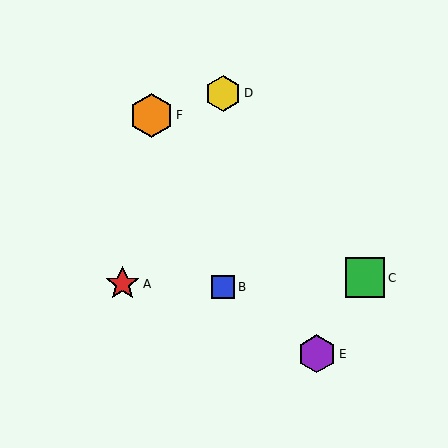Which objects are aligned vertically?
Objects B, D are aligned vertically.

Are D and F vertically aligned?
No, D is at x≈223 and F is at x≈152.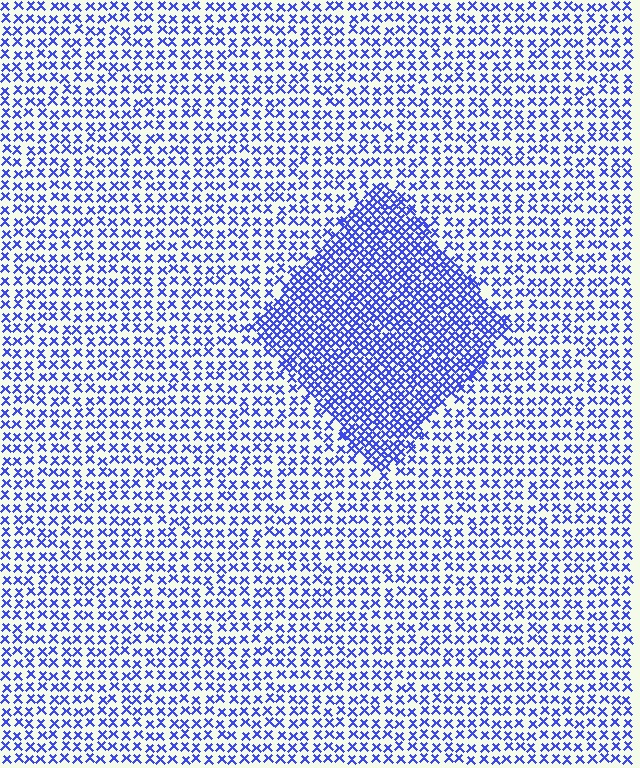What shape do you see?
I see a diamond.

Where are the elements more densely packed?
The elements are more densely packed inside the diamond boundary.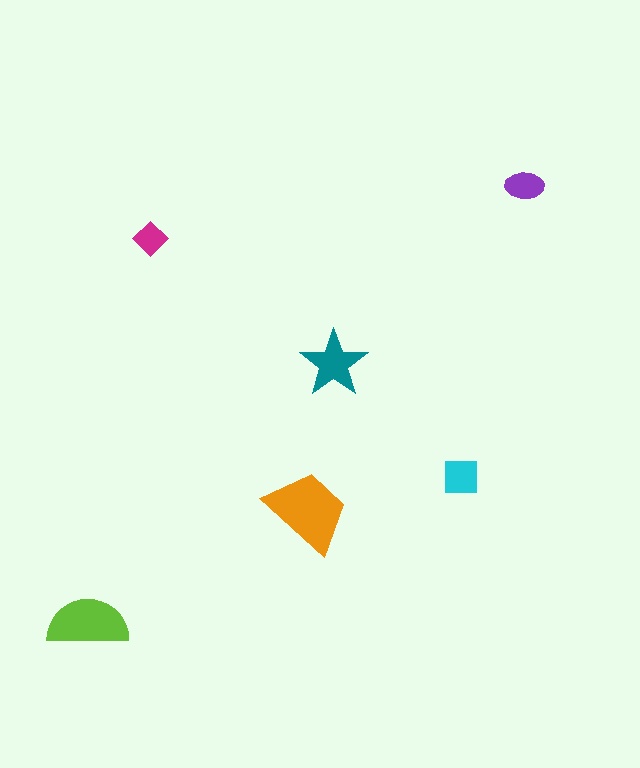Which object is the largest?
The orange trapezoid.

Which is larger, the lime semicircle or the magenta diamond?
The lime semicircle.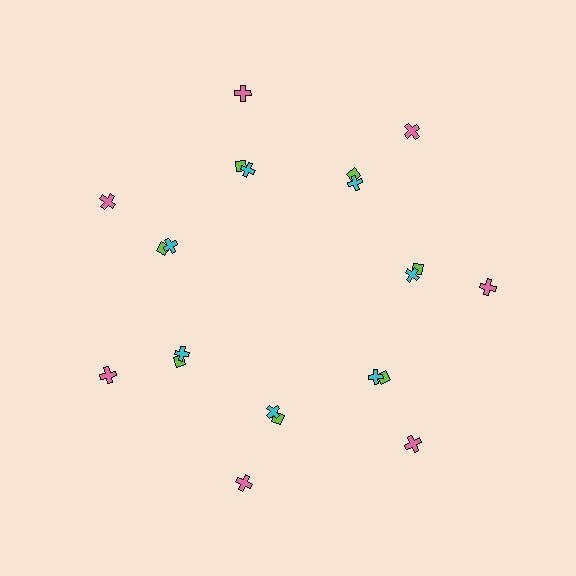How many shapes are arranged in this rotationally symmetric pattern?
There are 21 shapes, arranged in 7 groups of 3.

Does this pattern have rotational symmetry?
Yes, this pattern has 7-fold rotational symmetry. It looks the same after rotating 51 degrees around the center.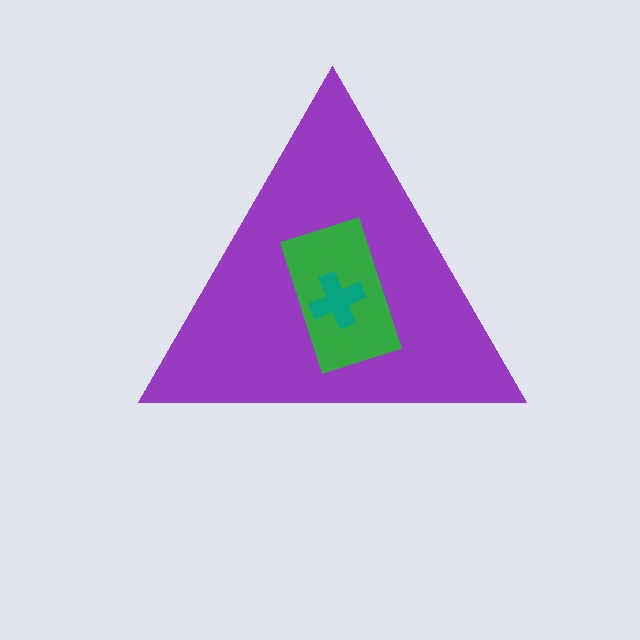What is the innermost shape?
The teal cross.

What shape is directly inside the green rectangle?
The teal cross.